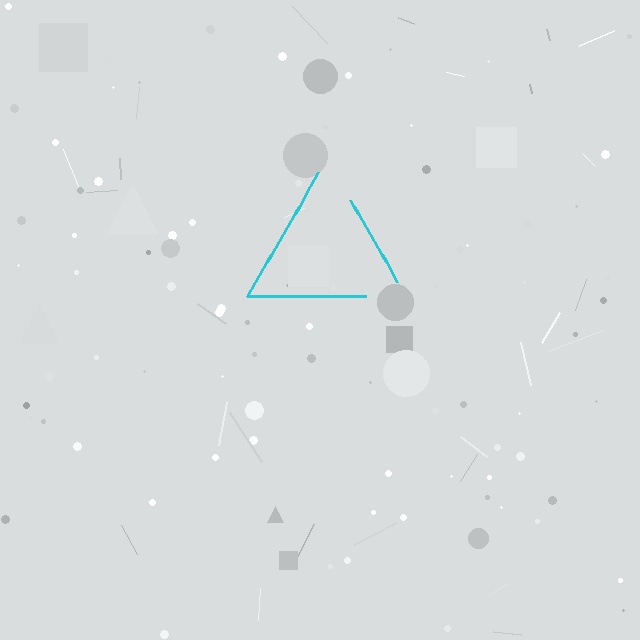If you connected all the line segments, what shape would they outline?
They would outline a triangle.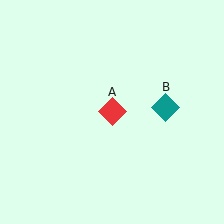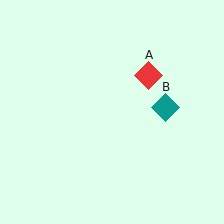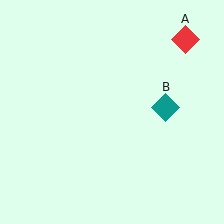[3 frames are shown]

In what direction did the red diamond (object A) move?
The red diamond (object A) moved up and to the right.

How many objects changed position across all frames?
1 object changed position: red diamond (object A).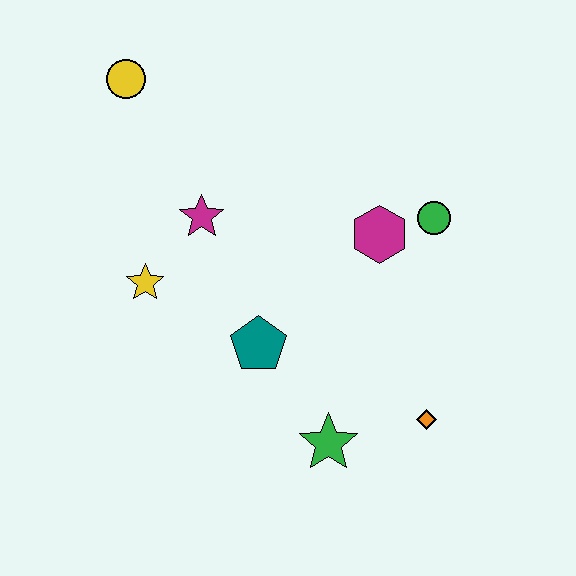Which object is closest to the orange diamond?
The green star is closest to the orange diamond.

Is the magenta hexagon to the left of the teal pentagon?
No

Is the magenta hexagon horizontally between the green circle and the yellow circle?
Yes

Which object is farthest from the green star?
The yellow circle is farthest from the green star.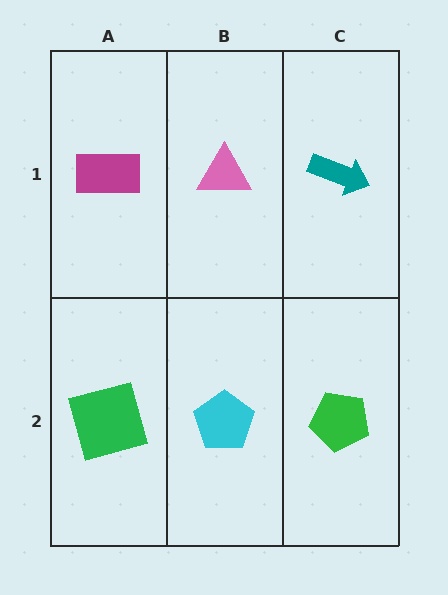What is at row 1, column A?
A magenta rectangle.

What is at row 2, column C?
A green pentagon.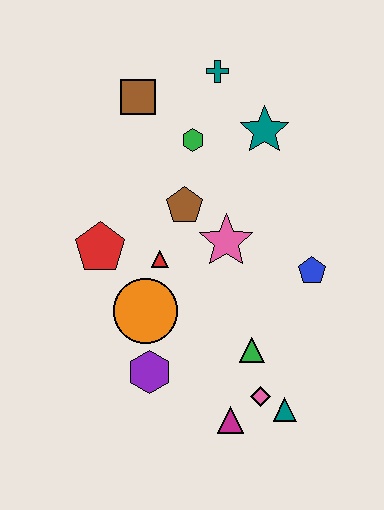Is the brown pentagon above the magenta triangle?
Yes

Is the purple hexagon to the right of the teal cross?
No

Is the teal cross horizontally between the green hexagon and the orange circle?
No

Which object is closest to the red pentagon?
The red triangle is closest to the red pentagon.